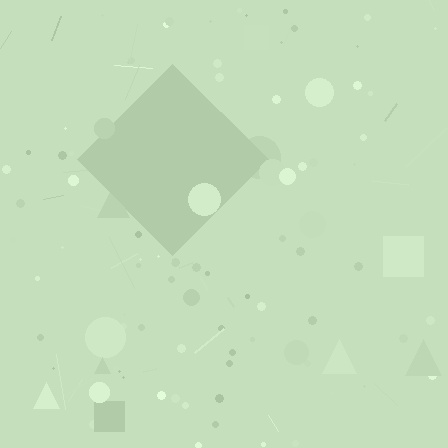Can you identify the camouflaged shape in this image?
The camouflaged shape is a diamond.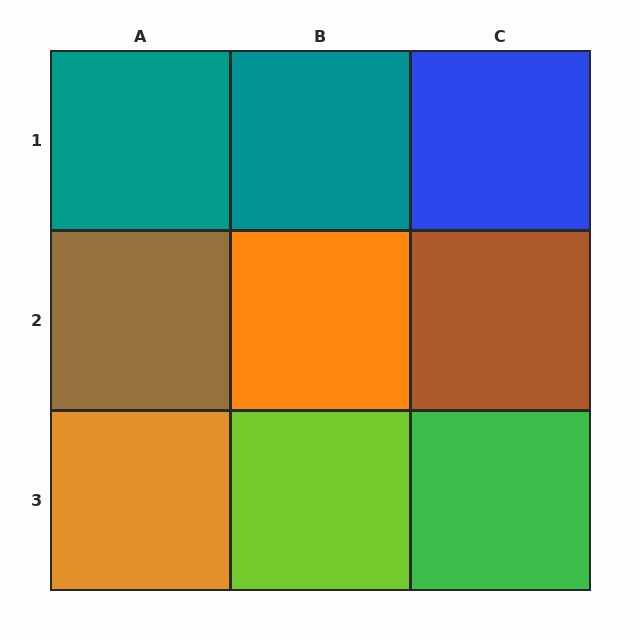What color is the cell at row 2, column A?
Brown.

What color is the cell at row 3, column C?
Green.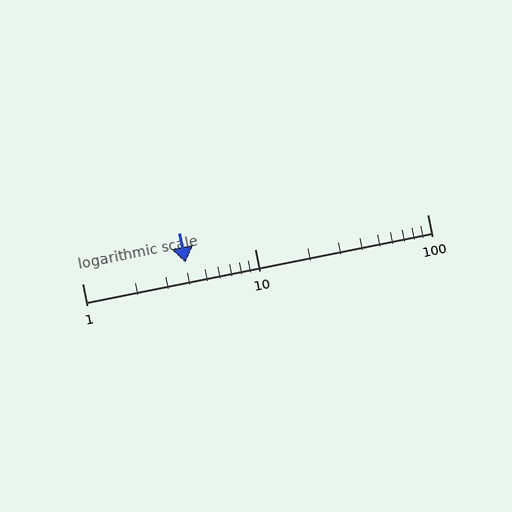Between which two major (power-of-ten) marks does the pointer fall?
The pointer is between 1 and 10.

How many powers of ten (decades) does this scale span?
The scale spans 2 decades, from 1 to 100.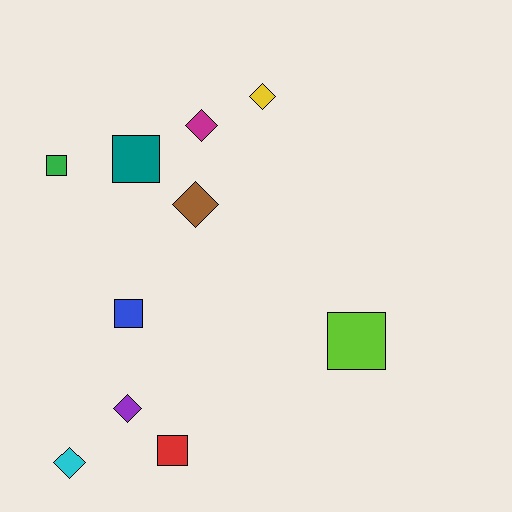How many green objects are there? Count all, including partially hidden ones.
There is 1 green object.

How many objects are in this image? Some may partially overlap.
There are 10 objects.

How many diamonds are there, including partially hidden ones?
There are 5 diamonds.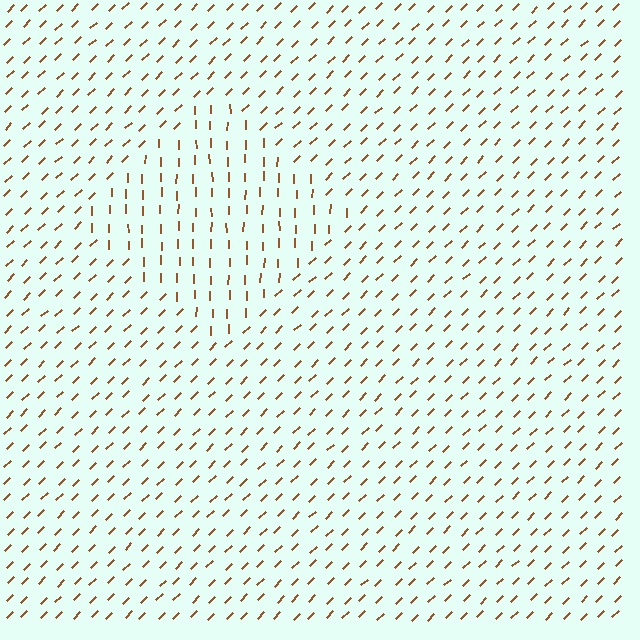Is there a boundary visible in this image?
Yes, there is a texture boundary formed by a change in line orientation.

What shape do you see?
I see a diamond.